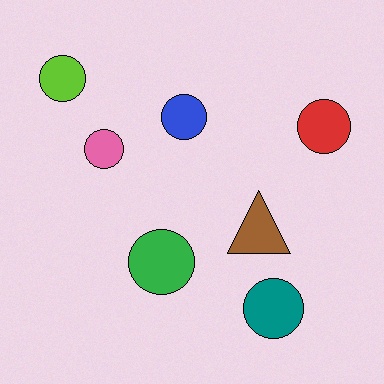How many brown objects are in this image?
There is 1 brown object.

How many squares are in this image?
There are no squares.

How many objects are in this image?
There are 7 objects.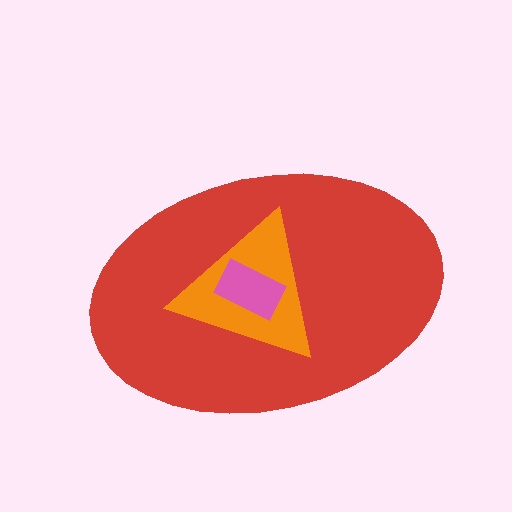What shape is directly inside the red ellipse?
The orange triangle.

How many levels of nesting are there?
3.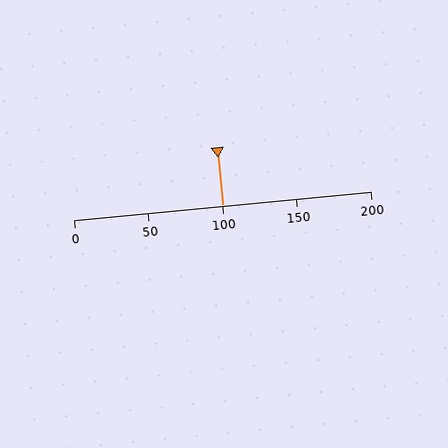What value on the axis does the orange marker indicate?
The marker indicates approximately 100.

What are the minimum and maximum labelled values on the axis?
The axis runs from 0 to 200.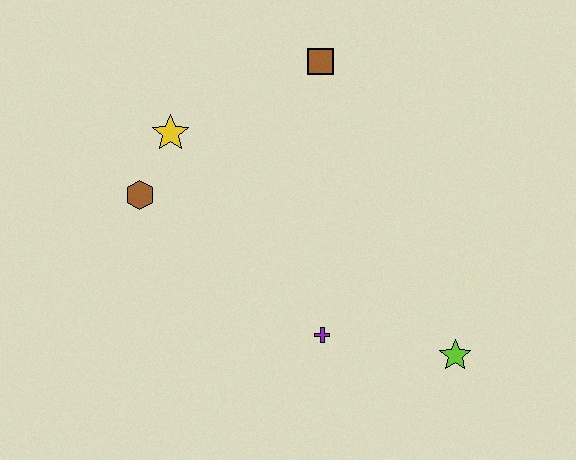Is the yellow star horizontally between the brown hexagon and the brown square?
Yes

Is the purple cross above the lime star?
Yes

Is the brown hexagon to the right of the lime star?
No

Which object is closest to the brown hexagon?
The yellow star is closest to the brown hexagon.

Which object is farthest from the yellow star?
The lime star is farthest from the yellow star.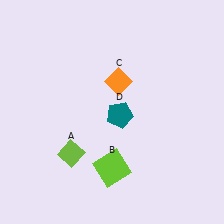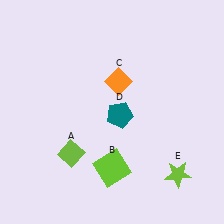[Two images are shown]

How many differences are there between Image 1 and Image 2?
There is 1 difference between the two images.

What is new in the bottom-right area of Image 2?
A lime star (E) was added in the bottom-right area of Image 2.